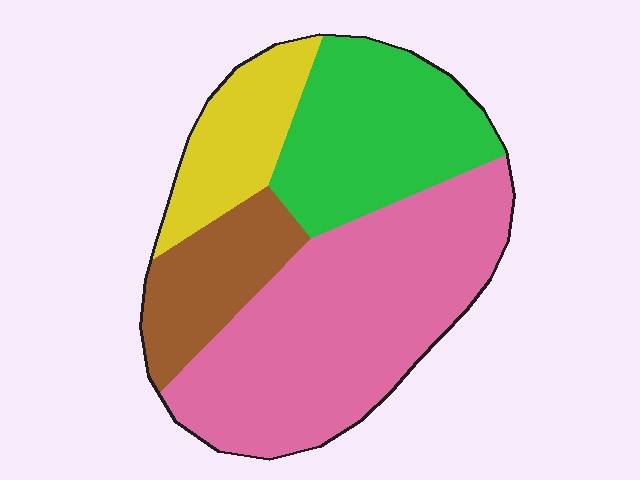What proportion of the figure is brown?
Brown covers about 15% of the figure.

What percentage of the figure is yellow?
Yellow covers around 15% of the figure.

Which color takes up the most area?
Pink, at roughly 45%.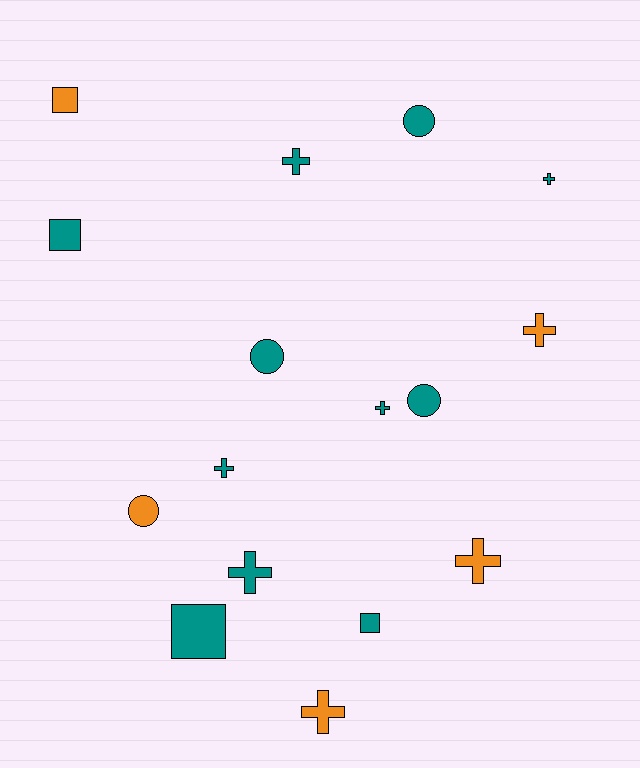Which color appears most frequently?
Teal, with 11 objects.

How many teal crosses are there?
There are 5 teal crosses.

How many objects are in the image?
There are 16 objects.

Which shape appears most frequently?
Cross, with 8 objects.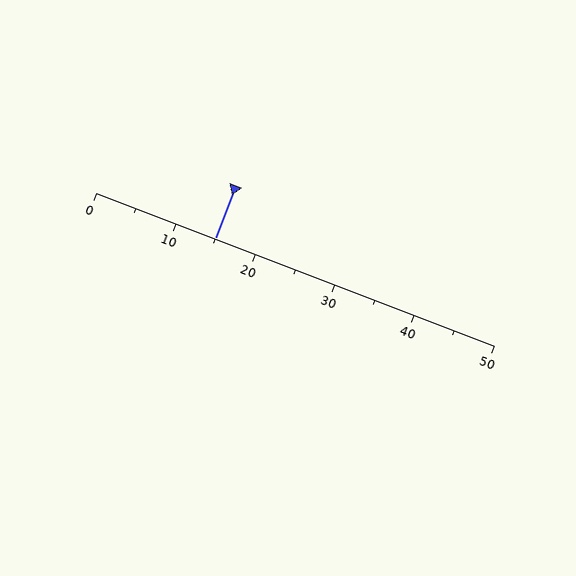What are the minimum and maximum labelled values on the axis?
The axis runs from 0 to 50.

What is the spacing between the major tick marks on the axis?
The major ticks are spaced 10 apart.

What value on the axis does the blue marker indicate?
The marker indicates approximately 15.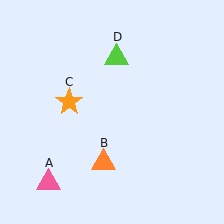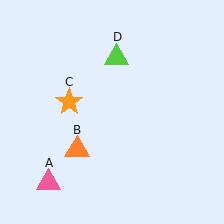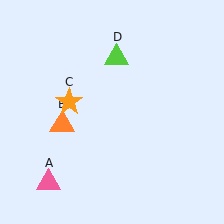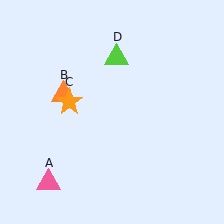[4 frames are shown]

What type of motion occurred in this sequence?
The orange triangle (object B) rotated clockwise around the center of the scene.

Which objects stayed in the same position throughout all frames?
Pink triangle (object A) and orange star (object C) and lime triangle (object D) remained stationary.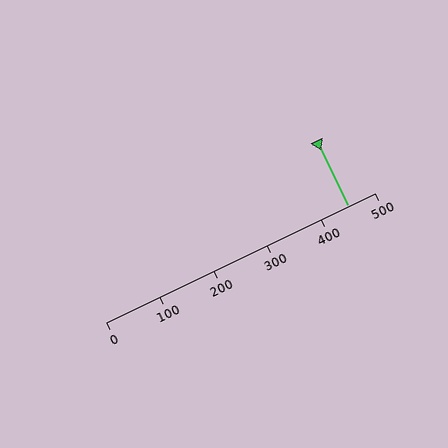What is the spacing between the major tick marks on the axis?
The major ticks are spaced 100 apart.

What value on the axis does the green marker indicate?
The marker indicates approximately 450.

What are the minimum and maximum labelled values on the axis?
The axis runs from 0 to 500.